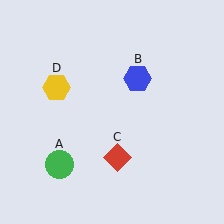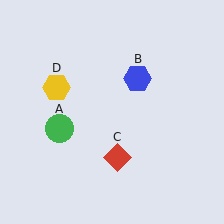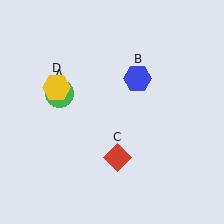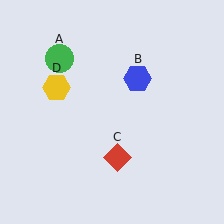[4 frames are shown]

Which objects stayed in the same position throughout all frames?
Blue hexagon (object B) and red diamond (object C) and yellow hexagon (object D) remained stationary.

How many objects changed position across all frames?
1 object changed position: green circle (object A).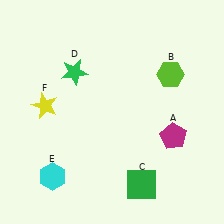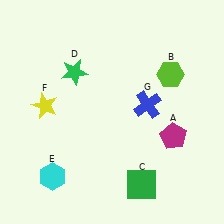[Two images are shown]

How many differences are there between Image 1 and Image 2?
There is 1 difference between the two images.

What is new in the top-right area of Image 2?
A blue cross (G) was added in the top-right area of Image 2.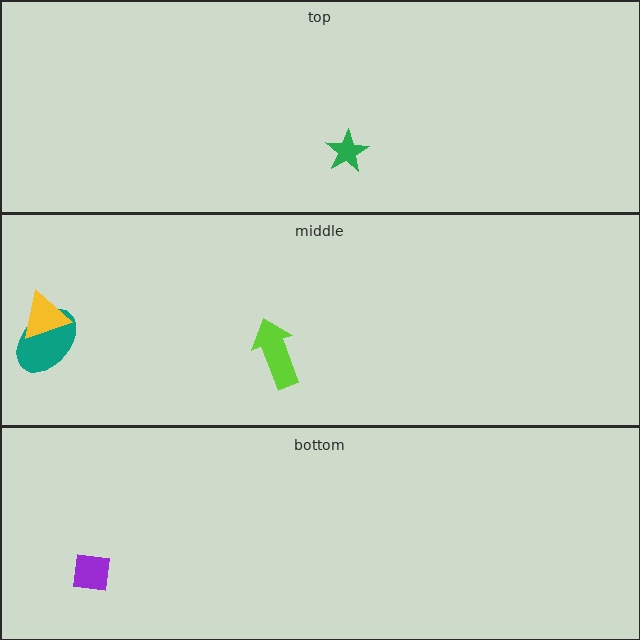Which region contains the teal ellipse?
The middle region.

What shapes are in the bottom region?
The purple square.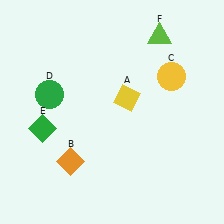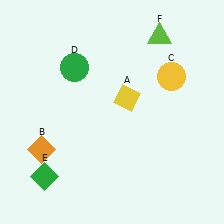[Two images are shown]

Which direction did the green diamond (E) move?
The green diamond (E) moved down.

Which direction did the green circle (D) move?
The green circle (D) moved up.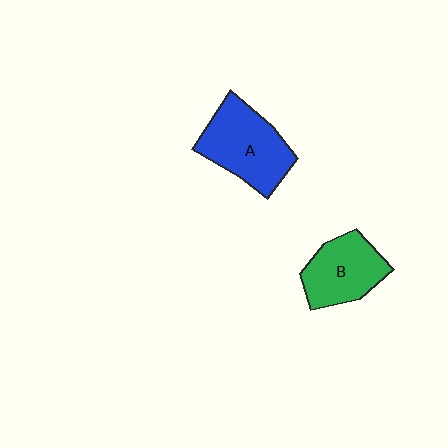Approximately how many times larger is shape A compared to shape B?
Approximately 1.3 times.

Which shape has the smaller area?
Shape B (green).